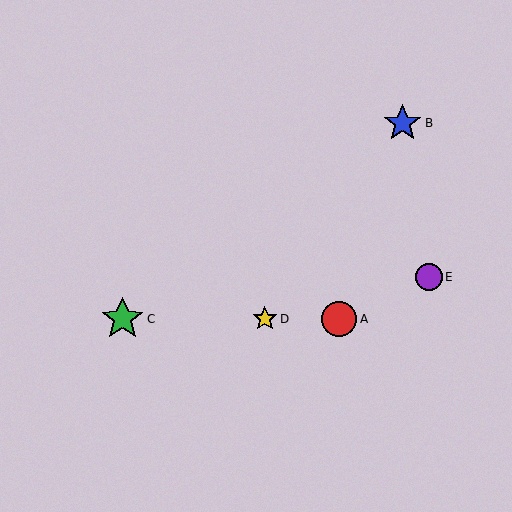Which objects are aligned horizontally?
Objects A, C, D are aligned horizontally.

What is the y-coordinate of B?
Object B is at y≈123.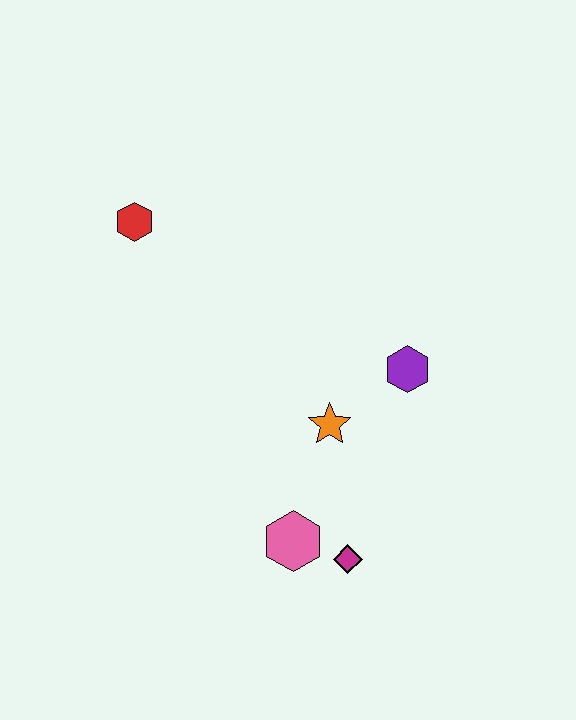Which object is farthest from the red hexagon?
The magenta diamond is farthest from the red hexagon.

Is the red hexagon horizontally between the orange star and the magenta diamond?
No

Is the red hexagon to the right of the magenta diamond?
No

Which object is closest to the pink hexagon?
The magenta diamond is closest to the pink hexagon.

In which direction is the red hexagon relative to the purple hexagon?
The red hexagon is to the left of the purple hexagon.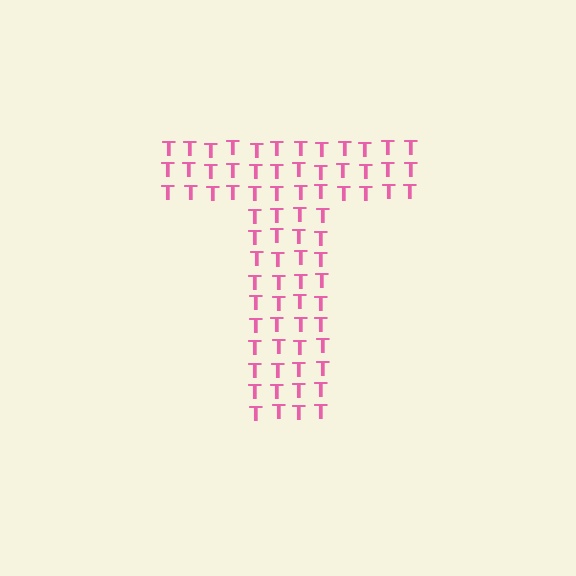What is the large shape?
The large shape is the letter T.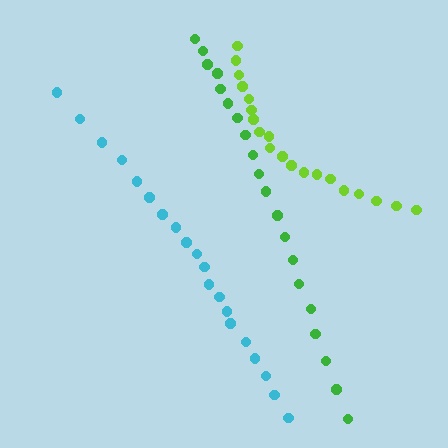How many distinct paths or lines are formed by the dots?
There are 3 distinct paths.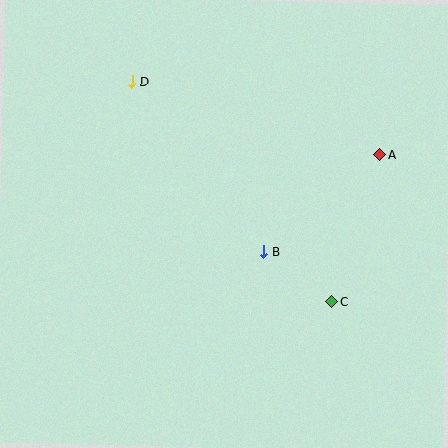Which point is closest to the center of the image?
Point B at (264, 252) is closest to the center.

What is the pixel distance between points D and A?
The distance between D and A is 259 pixels.